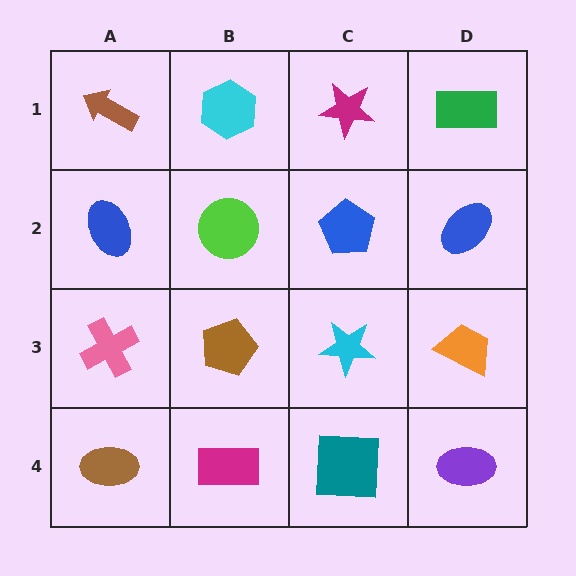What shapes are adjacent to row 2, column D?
A green rectangle (row 1, column D), an orange trapezoid (row 3, column D), a blue pentagon (row 2, column C).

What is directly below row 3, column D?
A purple ellipse.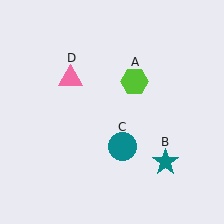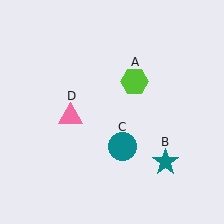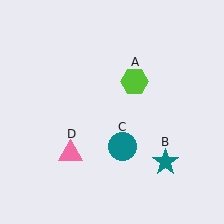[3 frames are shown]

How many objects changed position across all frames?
1 object changed position: pink triangle (object D).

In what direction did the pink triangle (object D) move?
The pink triangle (object D) moved down.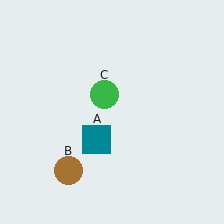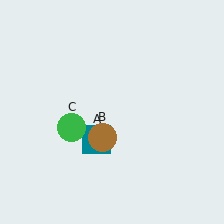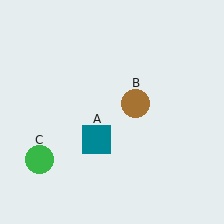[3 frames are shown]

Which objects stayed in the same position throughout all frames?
Teal square (object A) remained stationary.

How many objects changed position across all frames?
2 objects changed position: brown circle (object B), green circle (object C).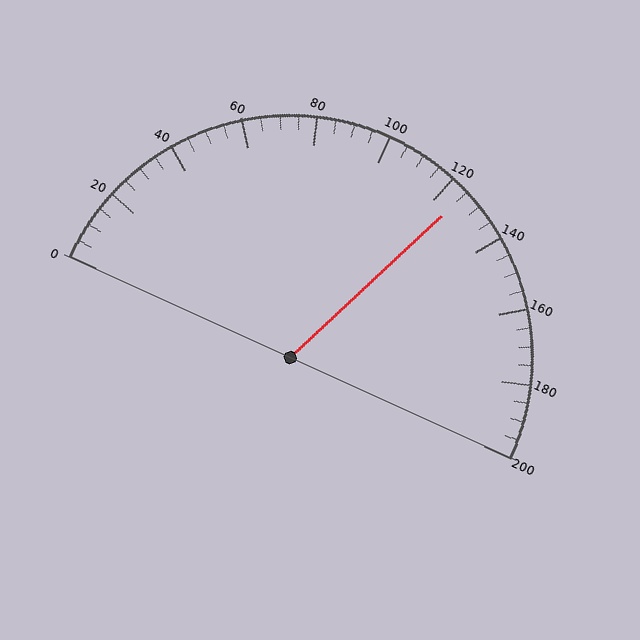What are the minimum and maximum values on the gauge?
The gauge ranges from 0 to 200.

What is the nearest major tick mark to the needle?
The nearest major tick mark is 120.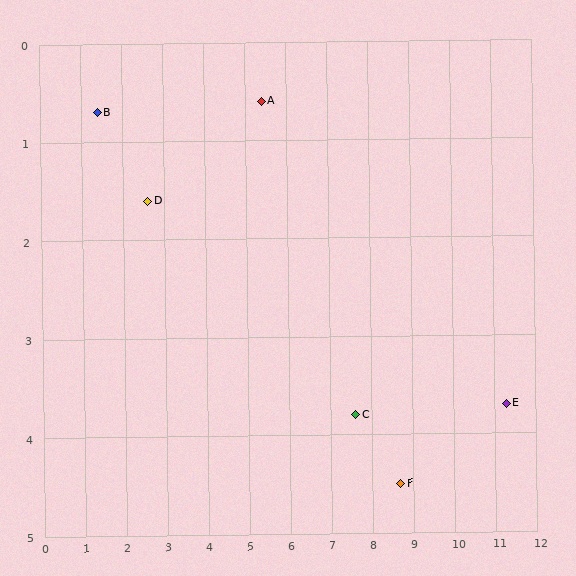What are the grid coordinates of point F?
Point F is at approximately (8.7, 4.5).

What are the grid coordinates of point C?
Point C is at approximately (7.6, 3.8).